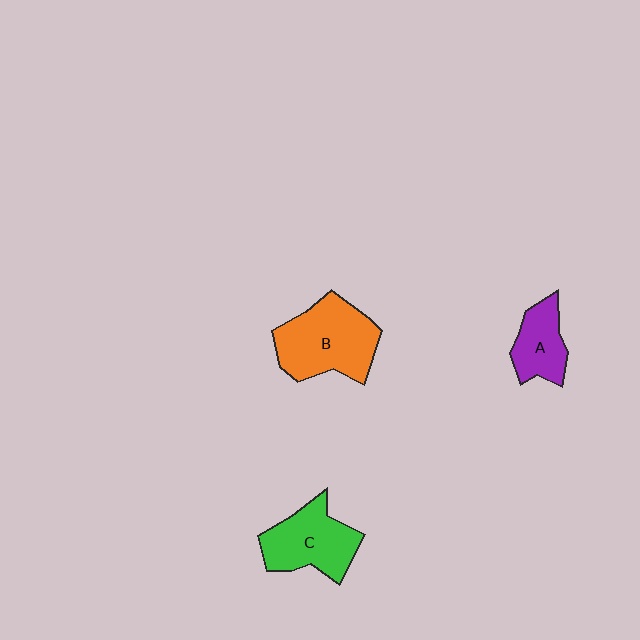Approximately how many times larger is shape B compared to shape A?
Approximately 1.8 times.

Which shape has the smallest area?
Shape A (purple).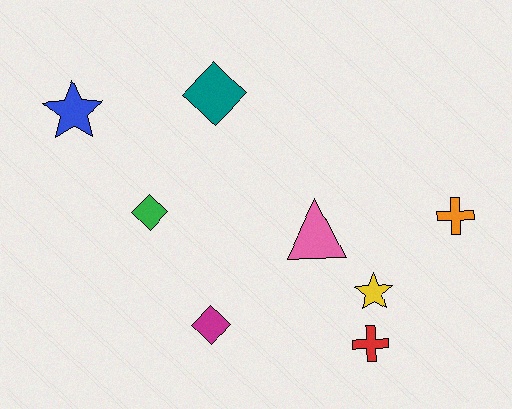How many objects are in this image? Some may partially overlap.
There are 8 objects.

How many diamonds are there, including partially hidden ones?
There are 3 diamonds.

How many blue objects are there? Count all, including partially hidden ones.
There is 1 blue object.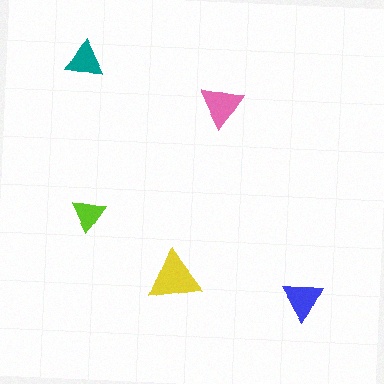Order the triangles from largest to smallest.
the yellow one, the pink one, the blue one, the teal one, the lime one.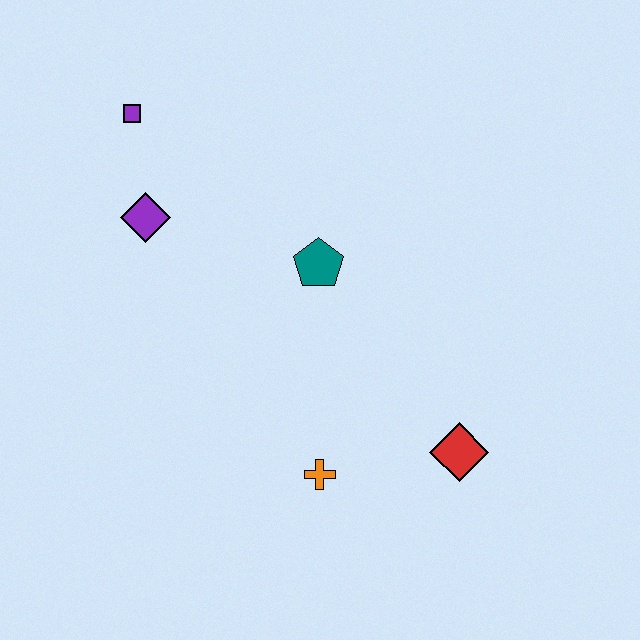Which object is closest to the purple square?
The purple diamond is closest to the purple square.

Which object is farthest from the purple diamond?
The red diamond is farthest from the purple diamond.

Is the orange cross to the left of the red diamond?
Yes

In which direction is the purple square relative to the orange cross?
The purple square is above the orange cross.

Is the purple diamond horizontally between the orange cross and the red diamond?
No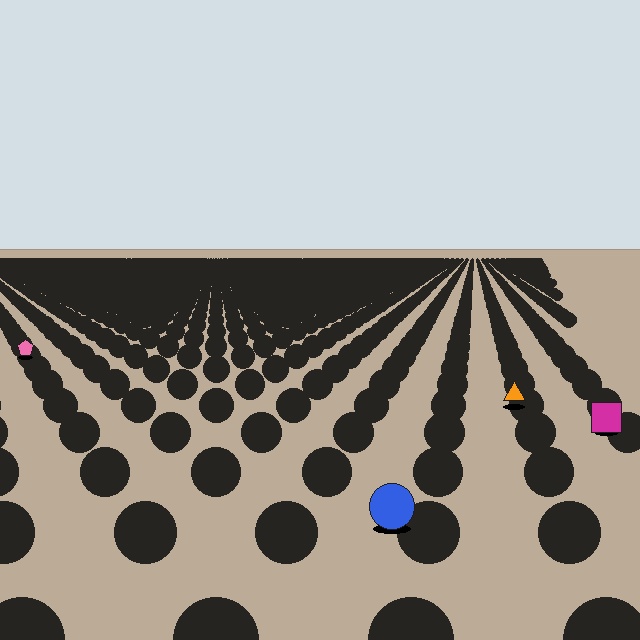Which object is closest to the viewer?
The blue circle is closest. The texture marks near it are larger and more spread out.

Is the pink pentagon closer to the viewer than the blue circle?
No. The blue circle is closer — you can tell from the texture gradient: the ground texture is coarser near it.